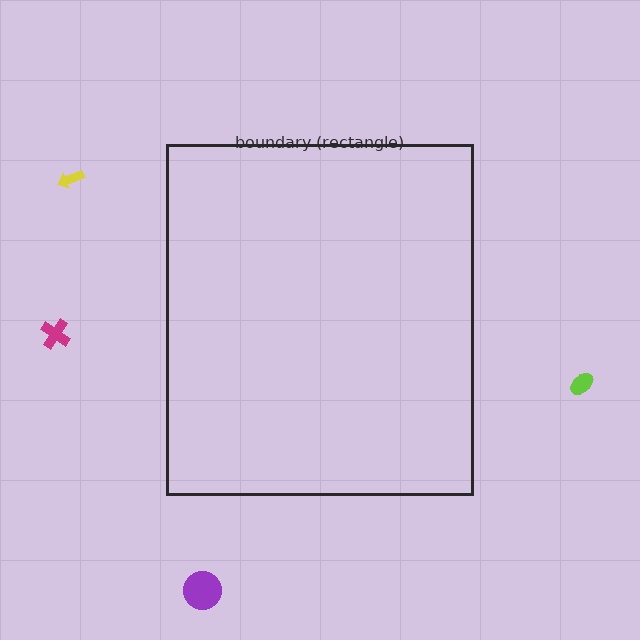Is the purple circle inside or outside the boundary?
Outside.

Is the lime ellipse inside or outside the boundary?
Outside.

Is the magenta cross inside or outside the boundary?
Outside.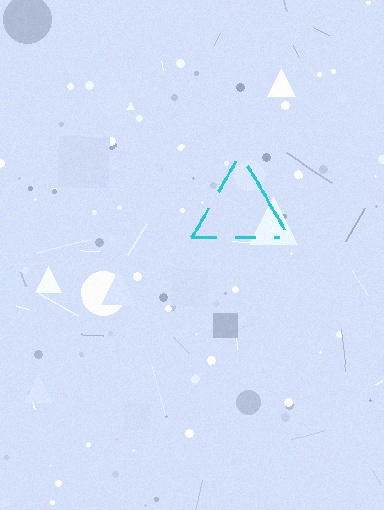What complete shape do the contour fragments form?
The contour fragments form a triangle.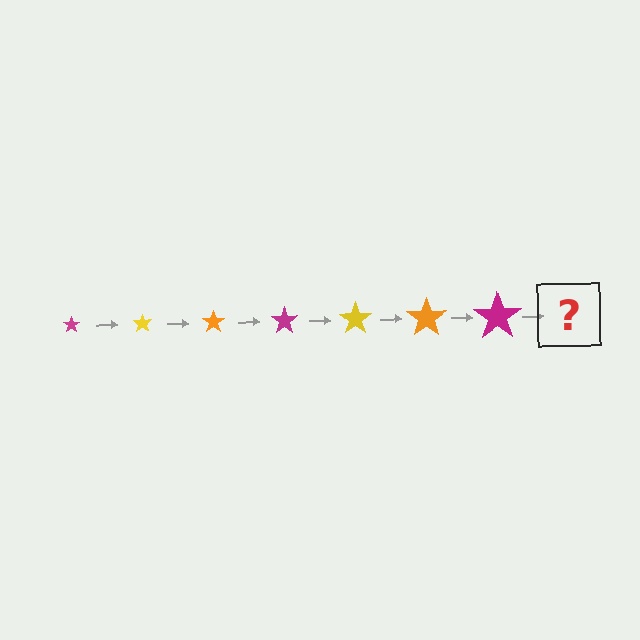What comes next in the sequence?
The next element should be a yellow star, larger than the previous one.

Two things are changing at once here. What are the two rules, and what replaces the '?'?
The two rules are that the star grows larger each step and the color cycles through magenta, yellow, and orange. The '?' should be a yellow star, larger than the previous one.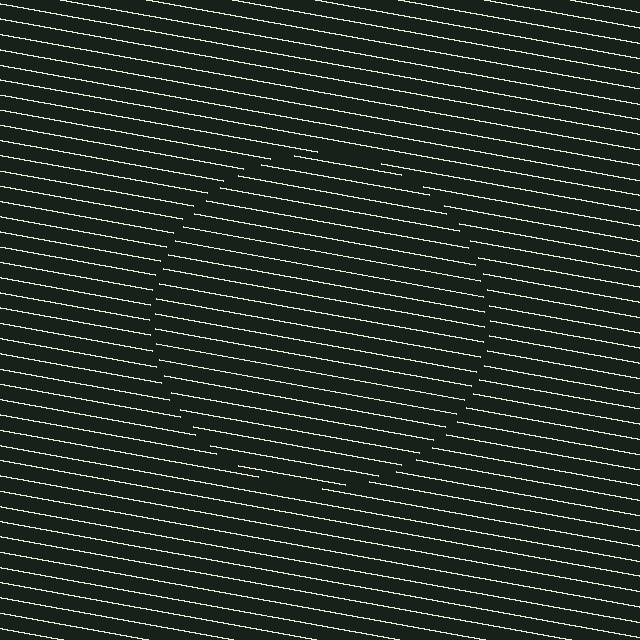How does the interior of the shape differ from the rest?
The interior of the shape contains the same grating, shifted by half a period — the contour is defined by the phase discontinuity where line-ends from the inner and outer gratings abut.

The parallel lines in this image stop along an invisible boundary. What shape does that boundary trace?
An illusory circle. The interior of the shape contains the same grating, shifted by half a period — the contour is defined by the phase discontinuity where line-ends from the inner and outer gratings abut.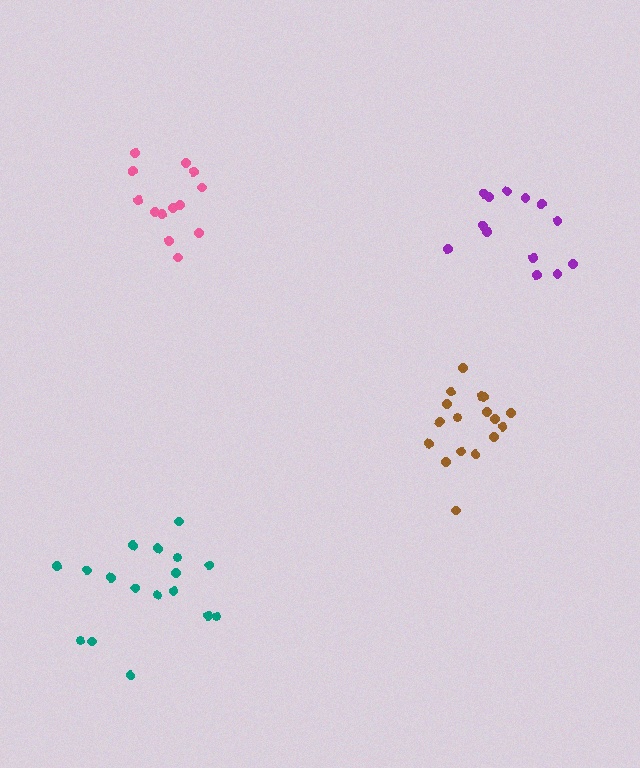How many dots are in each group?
Group 1: 13 dots, Group 2: 17 dots, Group 3: 13 dots, Group 4: 17 dots (60 total).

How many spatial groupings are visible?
There are 4 spatial groupings.